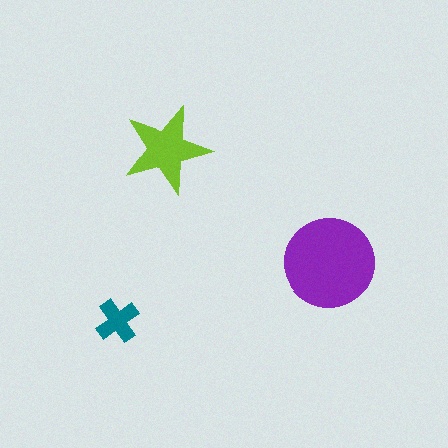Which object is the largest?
The purple circle.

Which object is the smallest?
The teal cross.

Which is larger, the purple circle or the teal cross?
The purple circle.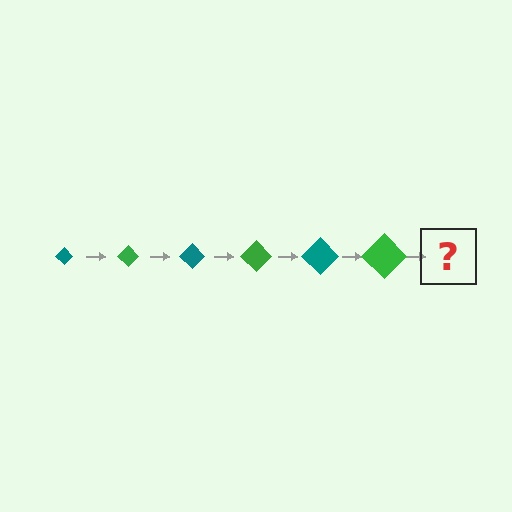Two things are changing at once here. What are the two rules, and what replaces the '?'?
The two rules are that the diamond grows larger each step and the color cycles through teal and green. The '?' should be a teal diamond, larger than the previous one.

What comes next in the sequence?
The next element should be a teal diamond, larger than the previous one.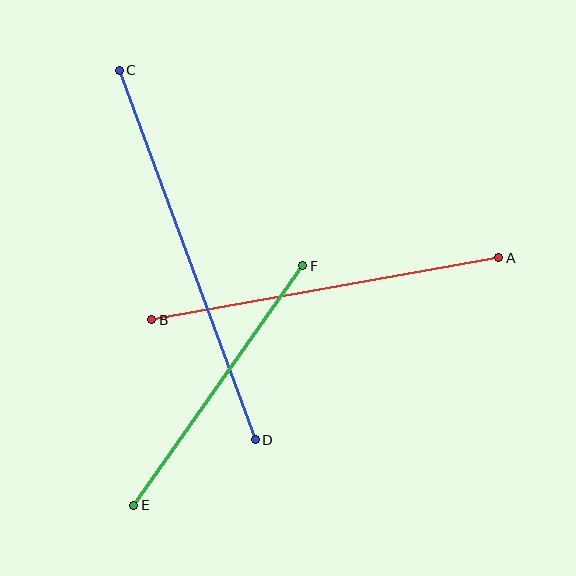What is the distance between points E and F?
The distance is approximately 293 pixels.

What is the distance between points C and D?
The distance is approximately 394 pixels.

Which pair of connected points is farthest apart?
Points C and D are farthest apart.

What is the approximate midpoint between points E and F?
The midpoint is at approximately (218, 386) pixels.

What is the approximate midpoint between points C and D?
The midpoint is at approximately (187, 255) pixels.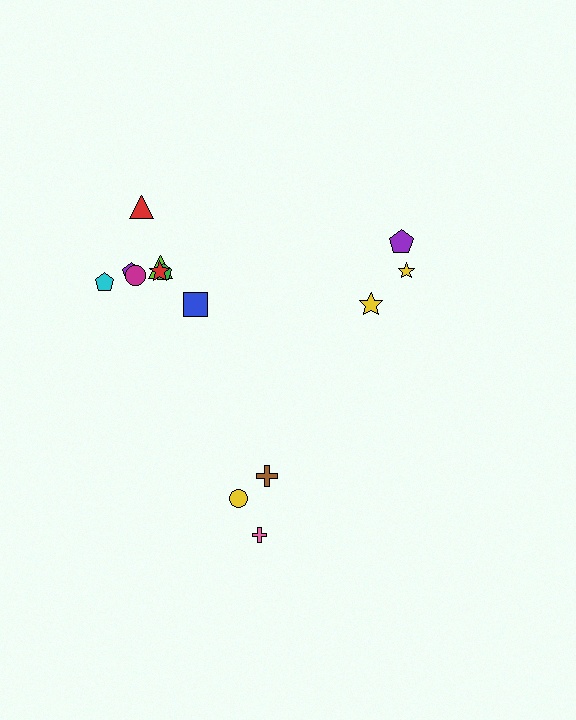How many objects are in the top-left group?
There are 8 objects.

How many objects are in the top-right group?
There are 3 objects.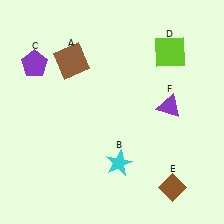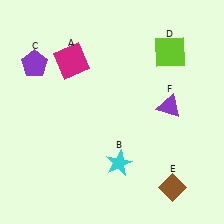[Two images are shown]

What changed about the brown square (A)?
In Image 1, A is brown. In Image 2, it changed to magenta.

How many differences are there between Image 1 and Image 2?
There is 1 difference between the two images.